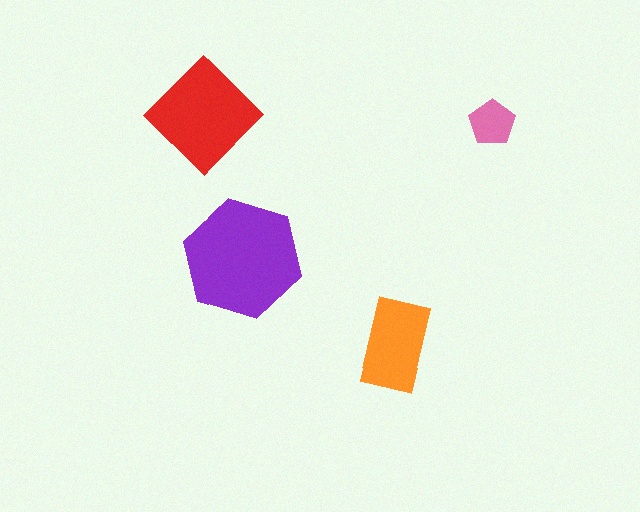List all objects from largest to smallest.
The purple hexagon, the red diamond, the orange rectangle, the pink pentagon.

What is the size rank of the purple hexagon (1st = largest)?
1st.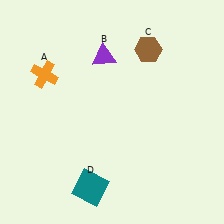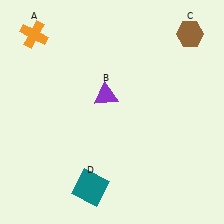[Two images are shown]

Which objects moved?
The objects that moved are: the orange cross (A), the purple triangle (B), the brown hexagon (C).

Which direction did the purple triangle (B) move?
The purple triangle (B) moved down.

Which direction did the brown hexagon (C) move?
The brown hexagon (C) moved right.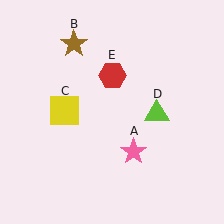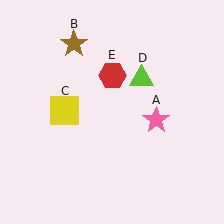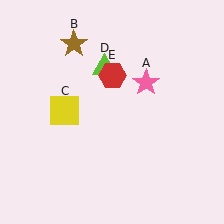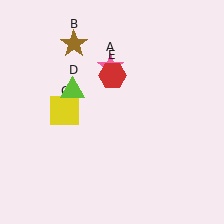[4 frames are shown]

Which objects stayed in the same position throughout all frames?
Brown star (object B) and yellow square (object C) and red hexagon (object E) remained stationary.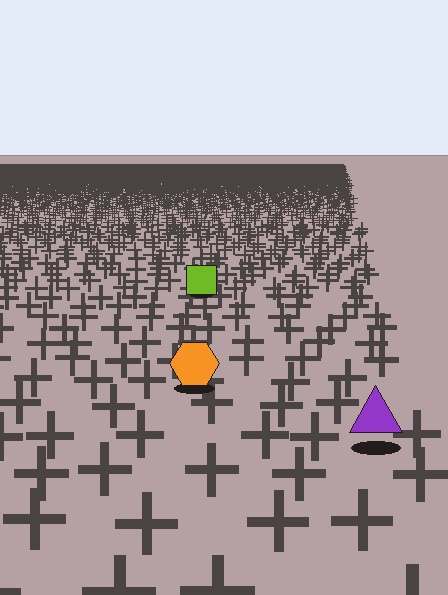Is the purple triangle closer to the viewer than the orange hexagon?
Yes. The purple triangle is closer — you can tell from the texture gradient: the ground texture is coarser near it.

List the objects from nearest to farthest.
From nearest to farthest: the purple triangle, the orange hexagon, the lime square.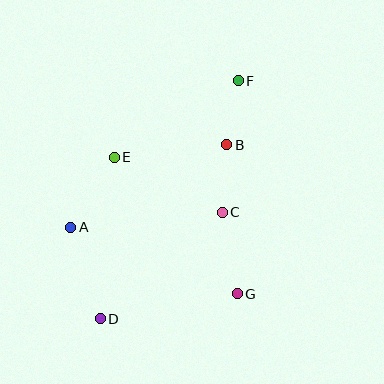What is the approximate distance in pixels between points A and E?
The distance between A and E is approximately 83 pixels.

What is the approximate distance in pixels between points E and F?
The distance between E and F is approximately 145 pixels.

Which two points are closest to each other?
Points B and F are closest to each other.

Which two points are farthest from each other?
Points D and F are farthest from each other.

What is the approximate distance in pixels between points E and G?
The distance between E and G is approximately 184 pixels.